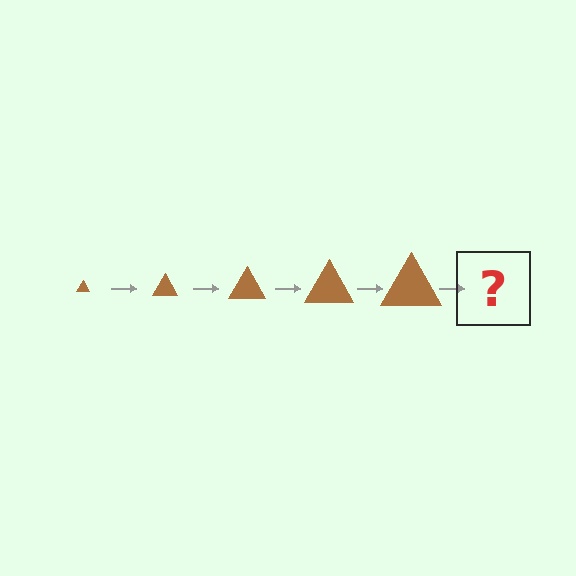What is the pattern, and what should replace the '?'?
The pattern is that the triangle gets progressively larger each step. The '?' should be a brown triangle, larger than the previous one.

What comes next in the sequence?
The next element should be a brown triangle, larger than the previous one.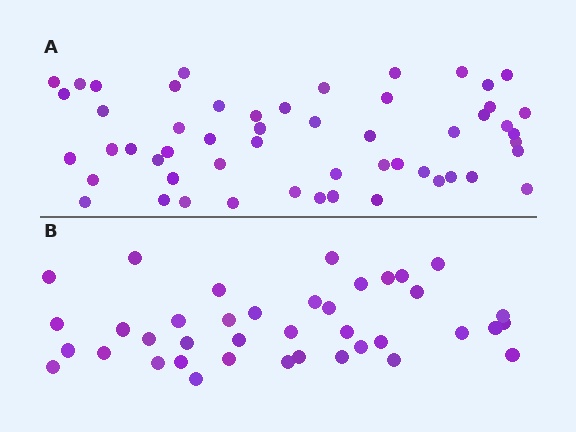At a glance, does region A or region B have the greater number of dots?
Region A (the top region) has more dots.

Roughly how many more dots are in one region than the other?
Region A has approximately 15 more dots than region B.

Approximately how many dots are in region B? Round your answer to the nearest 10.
About 40 dots. (The exact count is 39, which rounds to 40.)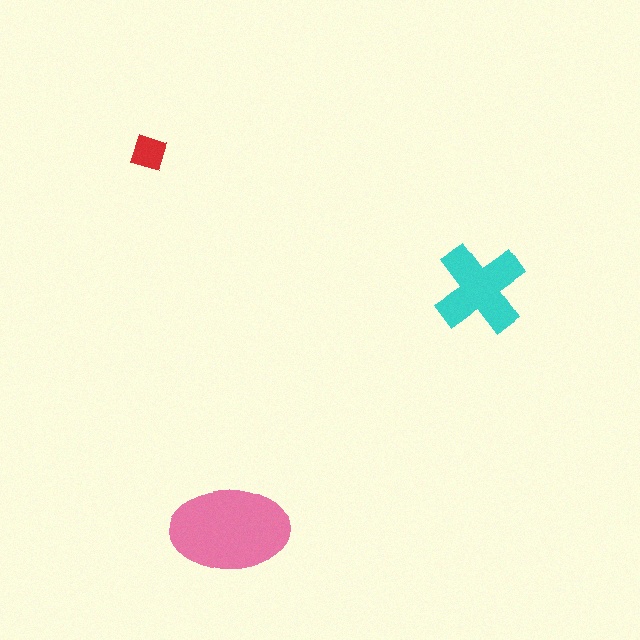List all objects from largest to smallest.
The pink ellipse, the cyan cross, the red diamond.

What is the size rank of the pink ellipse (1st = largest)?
1st.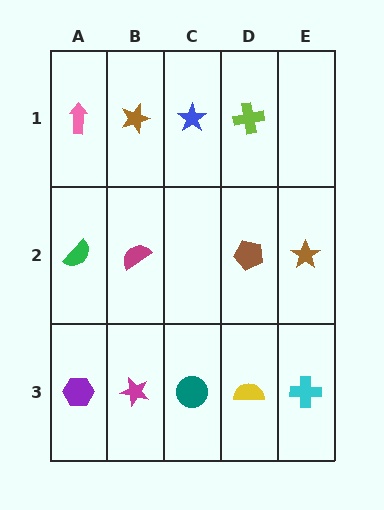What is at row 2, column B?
A magenta semicircle.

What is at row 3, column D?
A yellow semicircle.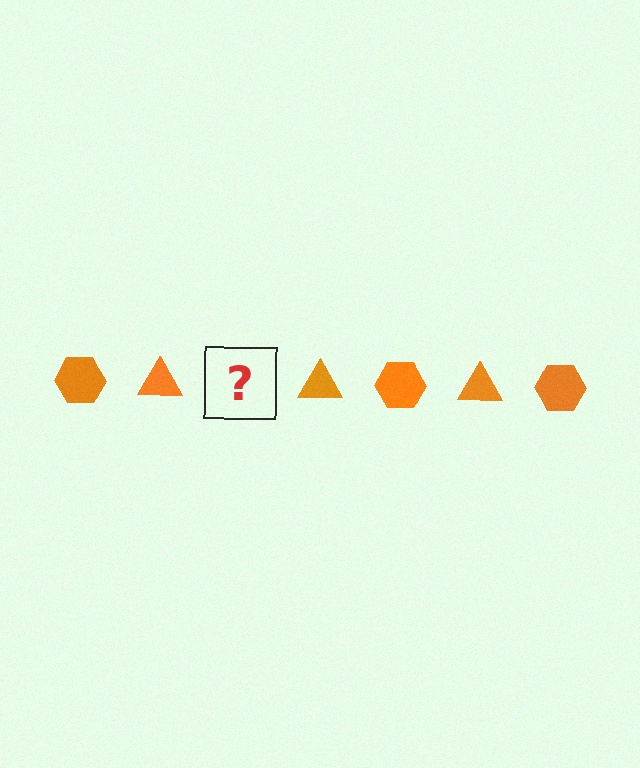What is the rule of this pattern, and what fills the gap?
The rule is that the pattern cycles through hexagon, triangle shapes in orange. The gap should be filled with an orange hexagon.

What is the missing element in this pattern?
The missing element is an orange hexagon.